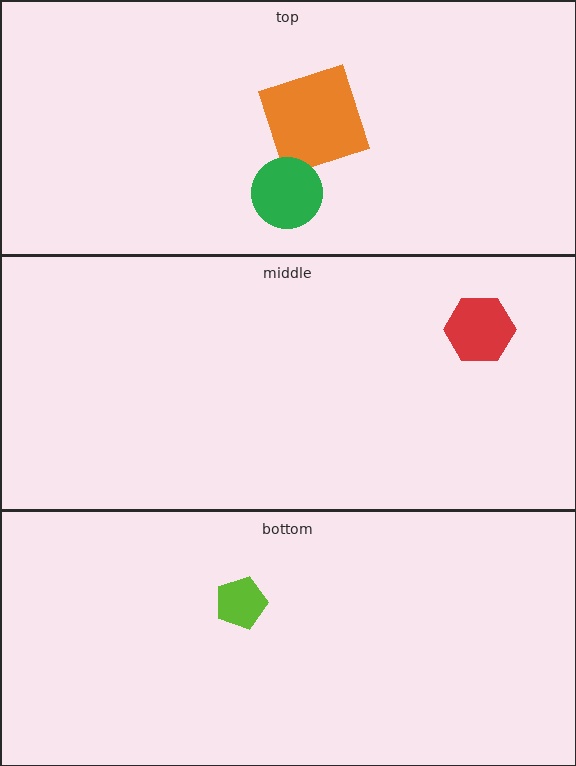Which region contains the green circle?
The top region.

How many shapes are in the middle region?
1.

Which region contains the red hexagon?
The middle region.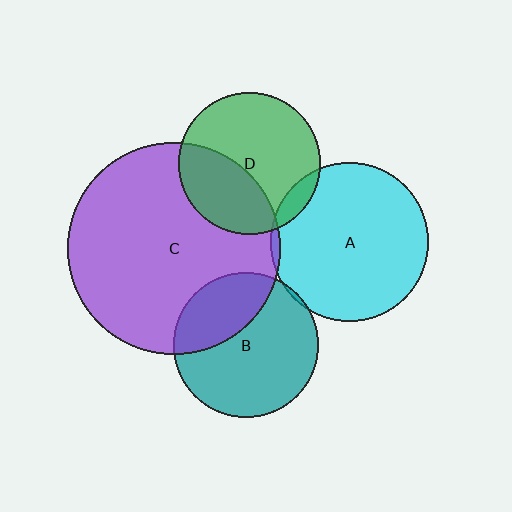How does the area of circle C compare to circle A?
Approximately 1.8 times.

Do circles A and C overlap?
Yes.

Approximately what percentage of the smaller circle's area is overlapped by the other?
Approximately 5%.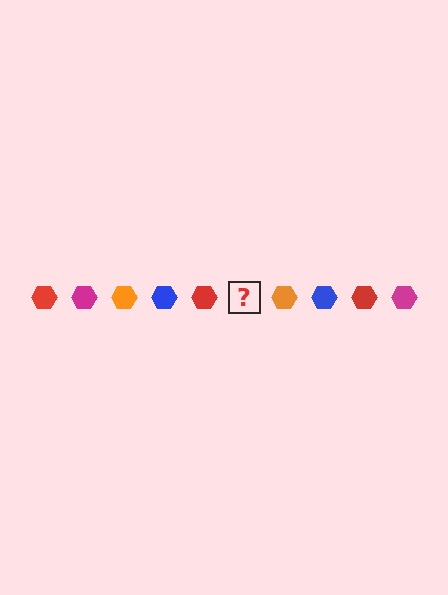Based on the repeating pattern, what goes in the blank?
The blank should be a magenta hexagon.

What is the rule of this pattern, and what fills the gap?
The rule is that the pattern cycles through red, magenta, orange, blue hexagons. The gap should be filled with a magenta hexagon.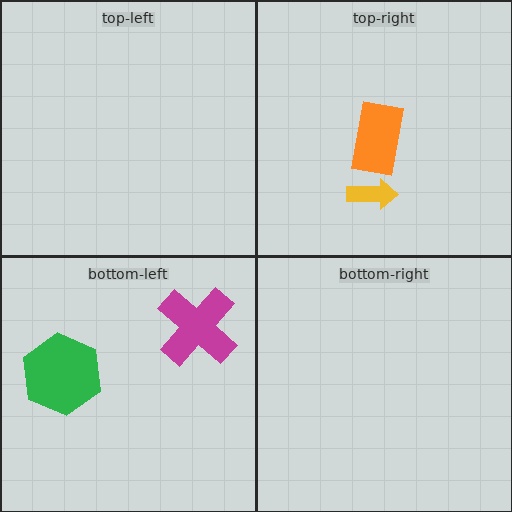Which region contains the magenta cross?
The bottom-left region.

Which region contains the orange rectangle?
The top-right region.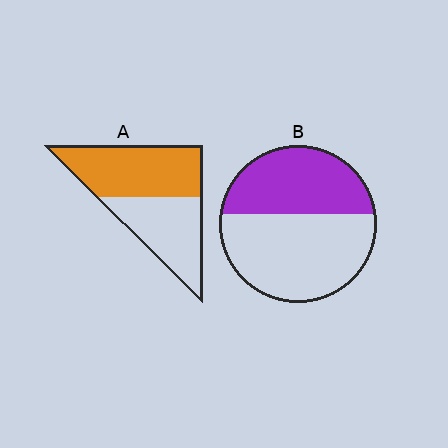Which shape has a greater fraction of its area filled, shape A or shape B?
Shape A.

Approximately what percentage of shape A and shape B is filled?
A is approximately 55% and B is approximately 40%.